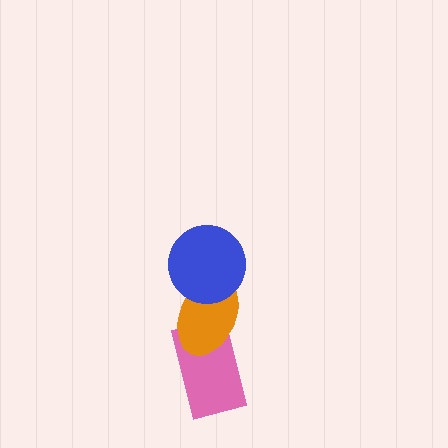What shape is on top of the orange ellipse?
The blue circle is on top of the orange ellipse.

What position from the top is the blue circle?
The blue circle is 1st from the top.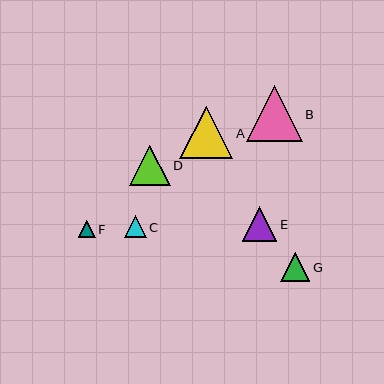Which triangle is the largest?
Triangle B is the largest with a size of approximately 56 pixels.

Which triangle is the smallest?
Triangle F is the smallest with a size of approximately 17 pixels.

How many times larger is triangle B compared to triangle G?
Triangle B is approximately 1.9 times the size of triangle G.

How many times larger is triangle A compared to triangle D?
Triangle A is approximately 1.3 times the size of triangle D.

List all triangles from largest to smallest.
From largest to smallest: B, A, D, E, G, C, F.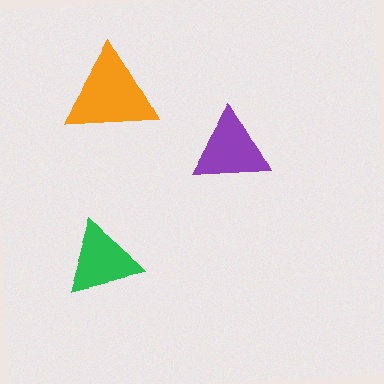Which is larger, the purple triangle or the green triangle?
The purple one.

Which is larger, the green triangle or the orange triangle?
The orange one.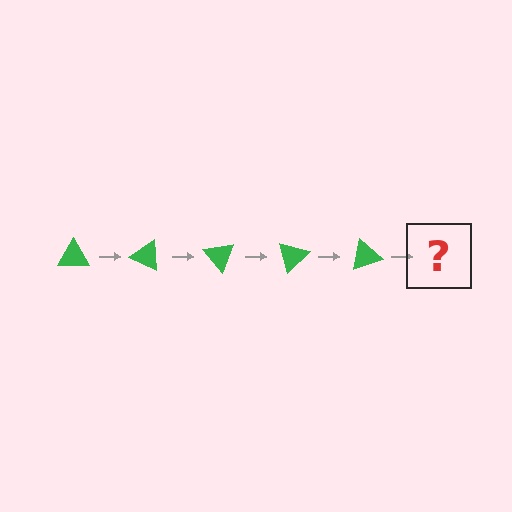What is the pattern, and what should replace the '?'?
The pattern is that the triangle rotates 25 degrees each step. The '?' should be a green triangle rotated 125 degrees.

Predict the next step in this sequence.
The next step is a green triangle rotated 125 degrees.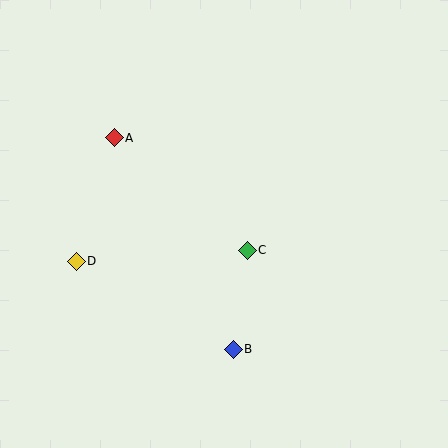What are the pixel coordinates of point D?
Point D is at (76, 261).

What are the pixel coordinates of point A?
Point A is at (114, 138).